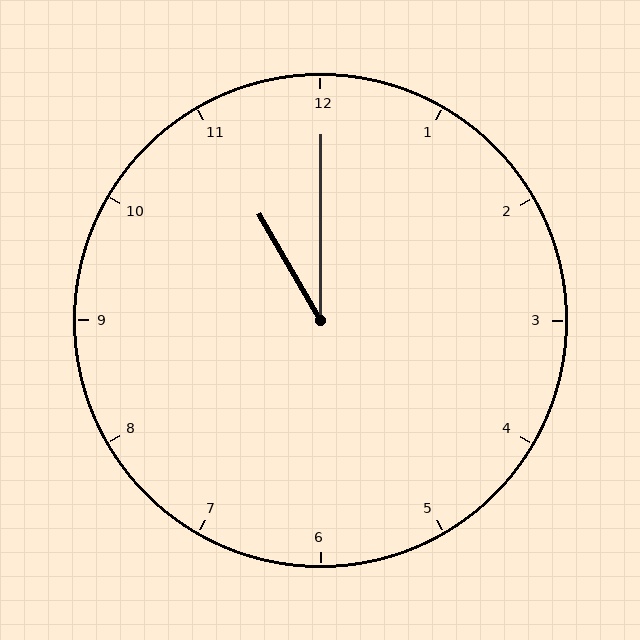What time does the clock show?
11:00.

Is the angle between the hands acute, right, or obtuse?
It is acute.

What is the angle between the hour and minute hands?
Approximately 30 degrees.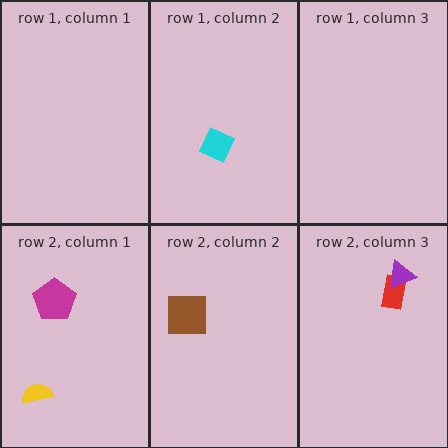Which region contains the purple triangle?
The row 2, column 3 region.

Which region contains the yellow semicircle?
The row 2, column 1 region.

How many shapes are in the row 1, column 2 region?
1.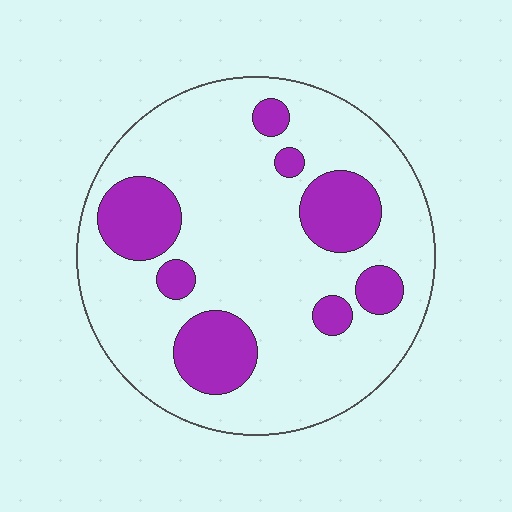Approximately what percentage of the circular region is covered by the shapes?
Approximately 25%.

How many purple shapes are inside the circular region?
8.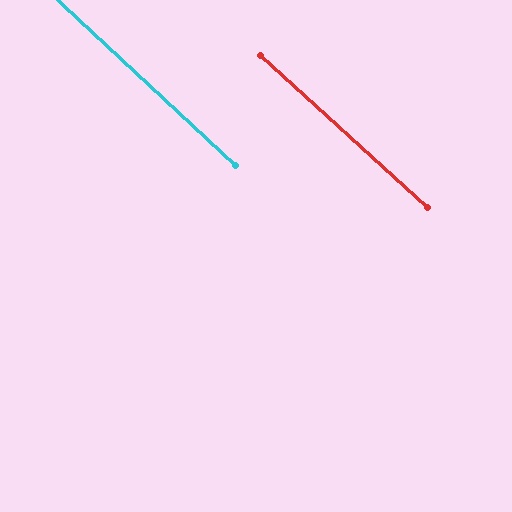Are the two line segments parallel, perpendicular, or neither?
Parallel — their directions differ by only 0.8°.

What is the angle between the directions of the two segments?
Approximately 1 degree.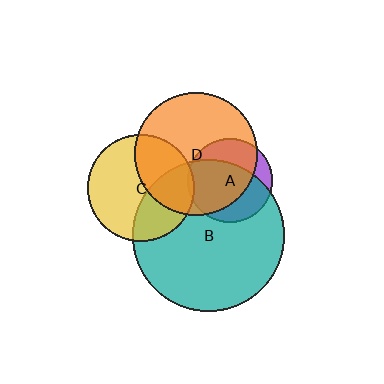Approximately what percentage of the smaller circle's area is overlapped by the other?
Approximately 40%.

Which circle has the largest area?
Circle B (teal).